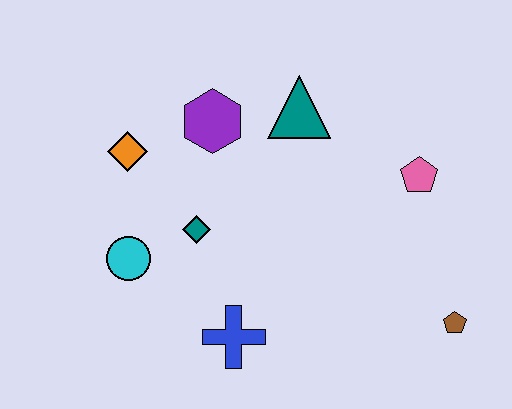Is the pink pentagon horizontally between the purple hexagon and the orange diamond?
No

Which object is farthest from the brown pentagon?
The orange diamond is farthest from the brown pentagon.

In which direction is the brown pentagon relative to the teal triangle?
The brown pentagon is below the teal triangle.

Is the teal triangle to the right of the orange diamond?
Yes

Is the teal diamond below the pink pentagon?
Yes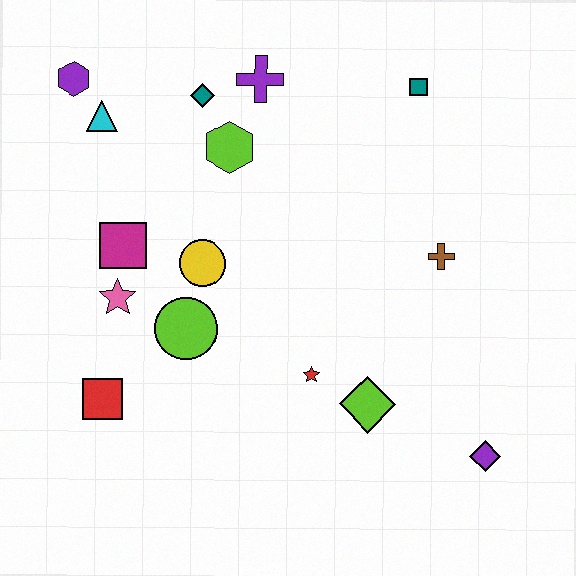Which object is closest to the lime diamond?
The red star is closest to the lime diamond.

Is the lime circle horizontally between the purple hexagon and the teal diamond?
Yes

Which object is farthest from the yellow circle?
The purple diamond is farthest from the yellow circle.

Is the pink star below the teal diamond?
Yes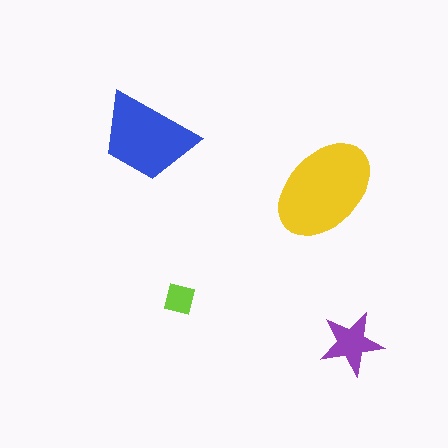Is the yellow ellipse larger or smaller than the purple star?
Larger.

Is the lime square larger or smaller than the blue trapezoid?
Smaller.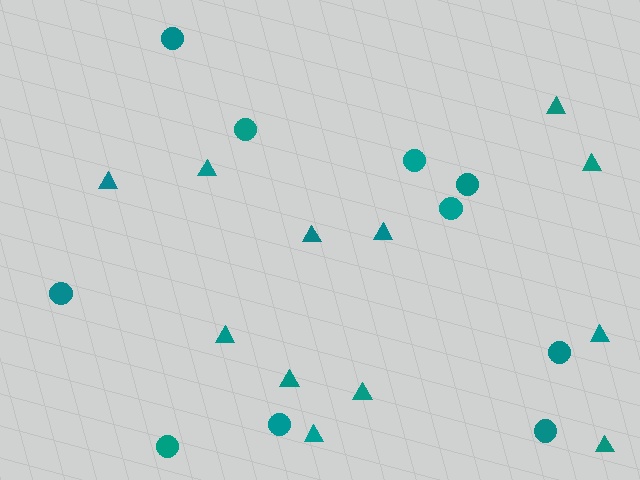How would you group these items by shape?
There are 2 groups: one group of circles (10) and one group of triangles (12).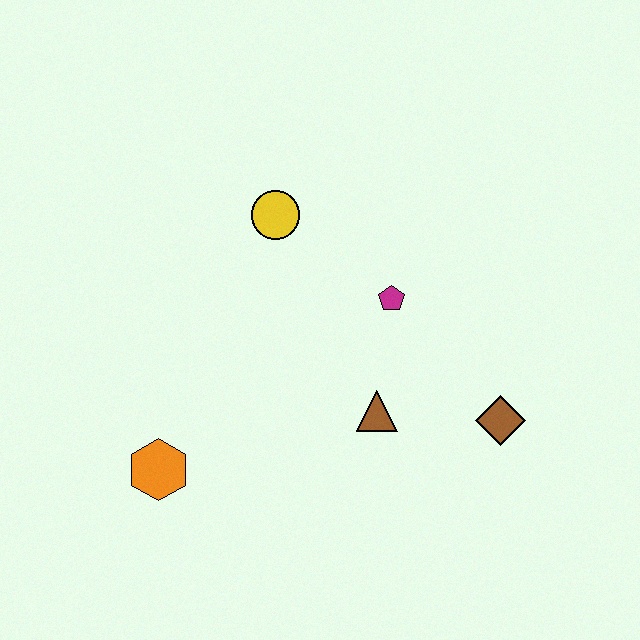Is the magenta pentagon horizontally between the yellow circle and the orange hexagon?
No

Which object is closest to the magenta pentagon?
The brown triangle is closest to the magenta pentagon.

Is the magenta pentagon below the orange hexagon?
No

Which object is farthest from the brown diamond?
The orange hexagon is farthest from the brown diamond.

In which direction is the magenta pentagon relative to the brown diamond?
The magenta pentagon is above the brown diamond.